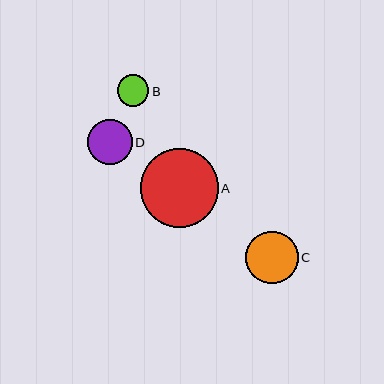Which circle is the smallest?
Circle B is the smallest with a size of approximately 32 pixels.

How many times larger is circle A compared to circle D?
Circle A is approximately 1.8 times the size of circle D.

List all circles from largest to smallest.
From largest to smallest: A, C, D, B.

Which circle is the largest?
Circle A is the largest with a size of approximately 78 pixels.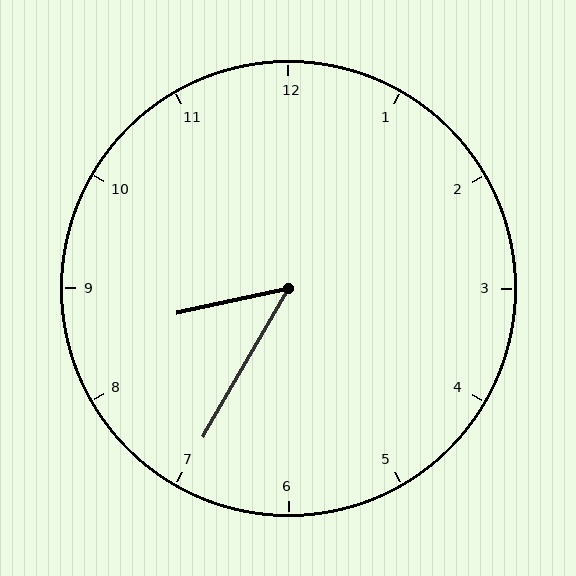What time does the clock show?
8:35.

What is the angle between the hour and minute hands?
Approximately 48 degrees.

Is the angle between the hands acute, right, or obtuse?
It is acute.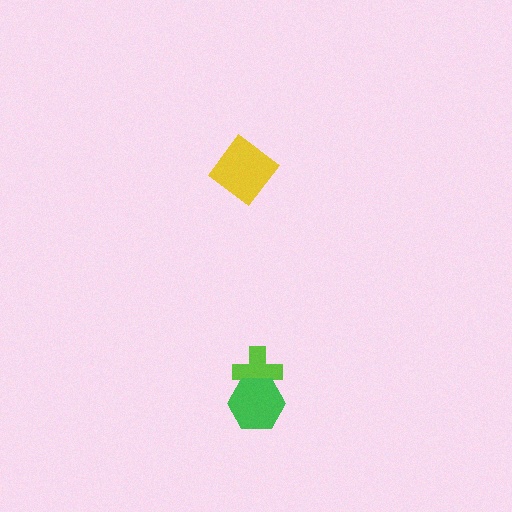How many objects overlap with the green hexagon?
1 object overlaps with the green hexagon.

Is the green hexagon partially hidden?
No, no other shape covers it.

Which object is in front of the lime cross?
The green hexagon is in front of the lime cross.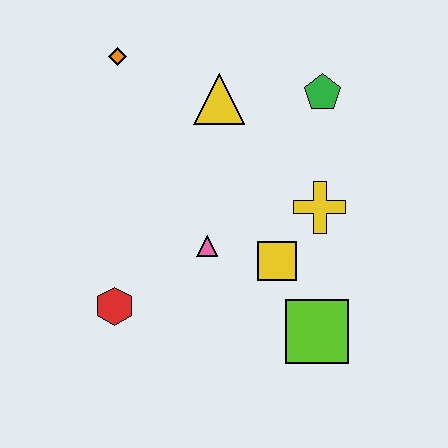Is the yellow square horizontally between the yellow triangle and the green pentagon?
Yes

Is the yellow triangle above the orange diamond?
No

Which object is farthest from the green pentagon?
The red hexagon is farthest from the green pentagon.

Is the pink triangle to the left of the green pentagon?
Yes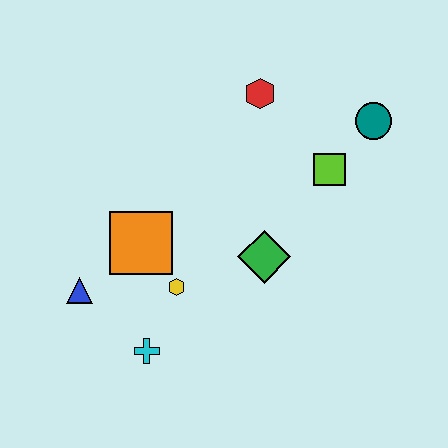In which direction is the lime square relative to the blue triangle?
The lime square is to the right of the blue triangle.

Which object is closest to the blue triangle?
The orange square is closest to the blue triangle.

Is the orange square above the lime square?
No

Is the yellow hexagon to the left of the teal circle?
Yes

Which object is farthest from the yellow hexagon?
The teal circle is farthest from the yellow hexagon.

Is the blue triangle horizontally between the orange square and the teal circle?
No